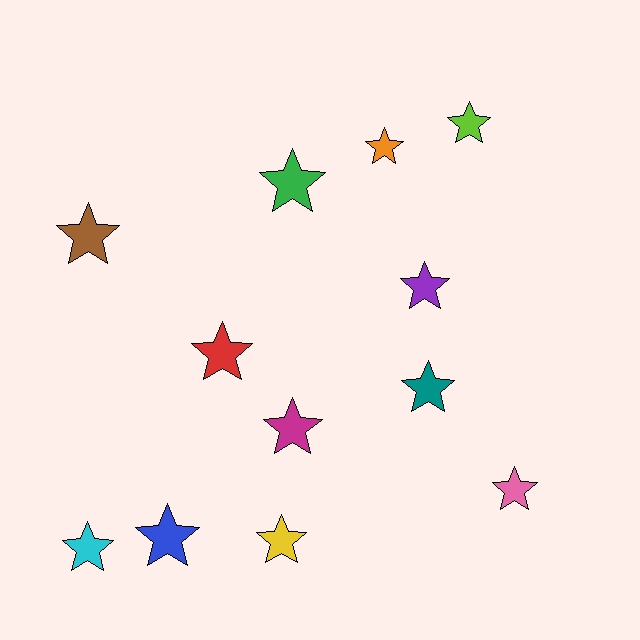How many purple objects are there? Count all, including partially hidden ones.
There is 1 purple object.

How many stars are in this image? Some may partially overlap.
There are 12 stars.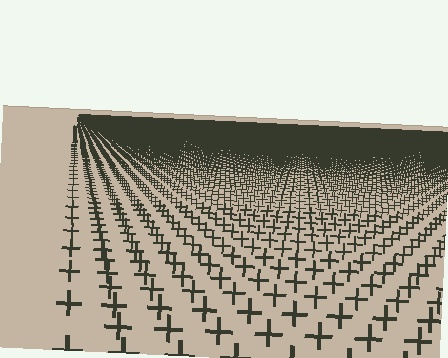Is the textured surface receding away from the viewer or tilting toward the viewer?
The surface is receding away from the viewer. Texture elements get smaller and denser toward the top.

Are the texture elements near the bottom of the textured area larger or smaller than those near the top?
Larger. Near the bottom, elements are closer to the viewer and appear at a bigger on-screen size.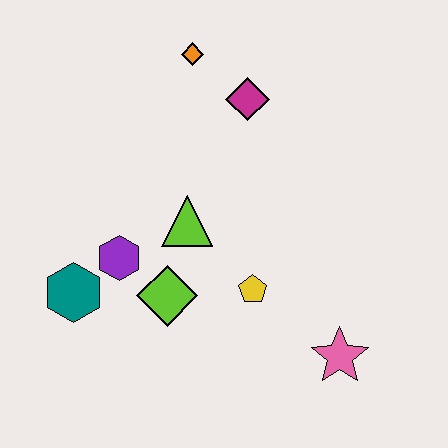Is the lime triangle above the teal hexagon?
Yes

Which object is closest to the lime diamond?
The purple hexagon is closest to the lime diamond.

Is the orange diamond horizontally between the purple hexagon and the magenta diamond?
Yes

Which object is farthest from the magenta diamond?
The pink star is farthest from the magenta diamond.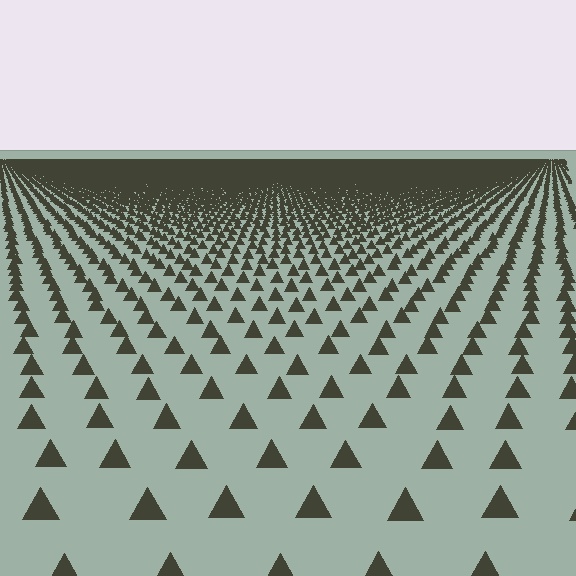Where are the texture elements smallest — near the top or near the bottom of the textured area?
Near the top.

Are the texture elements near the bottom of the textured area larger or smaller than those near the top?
Larger. Near the bottom, elements are closer to the viewer and appear at a bigger on-screen size.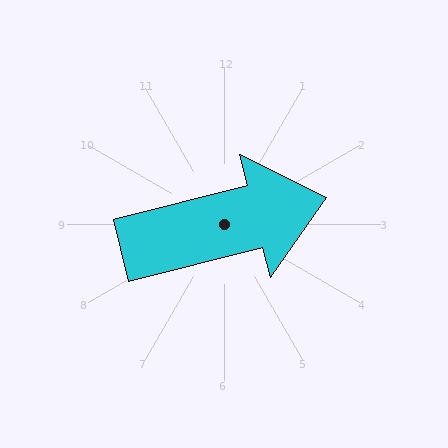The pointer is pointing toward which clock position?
Roughly 3 o'clock.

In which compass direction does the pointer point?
East.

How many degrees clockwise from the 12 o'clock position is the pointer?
Approximately 76 degrees.